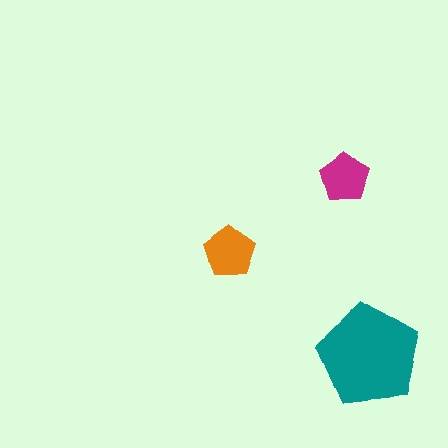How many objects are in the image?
There are 3 objects in the image.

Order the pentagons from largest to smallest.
the teal one, the orange one, the magenta one.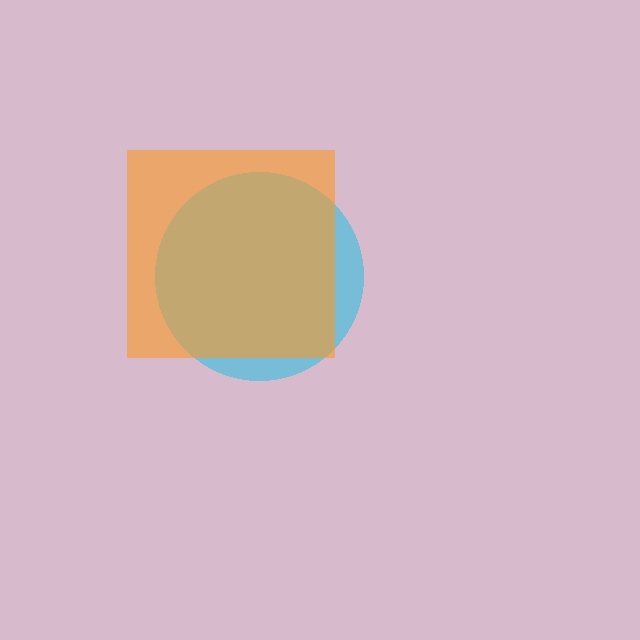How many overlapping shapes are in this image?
There are 2 overlapping shapes in the image.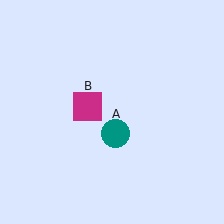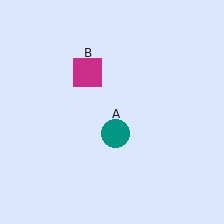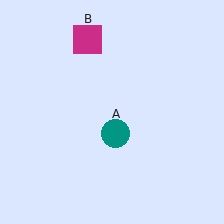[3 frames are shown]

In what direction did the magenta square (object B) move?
The magenta square (object B) moved up.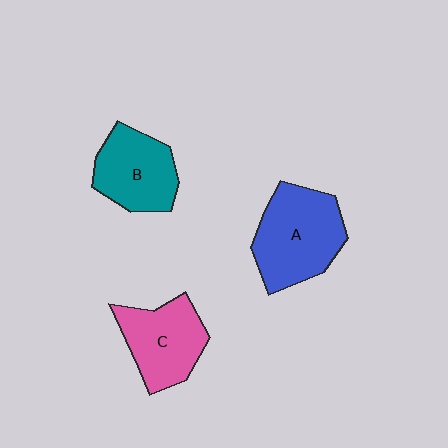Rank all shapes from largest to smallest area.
From largest to smallest: A (blue), C (pink), B (teal).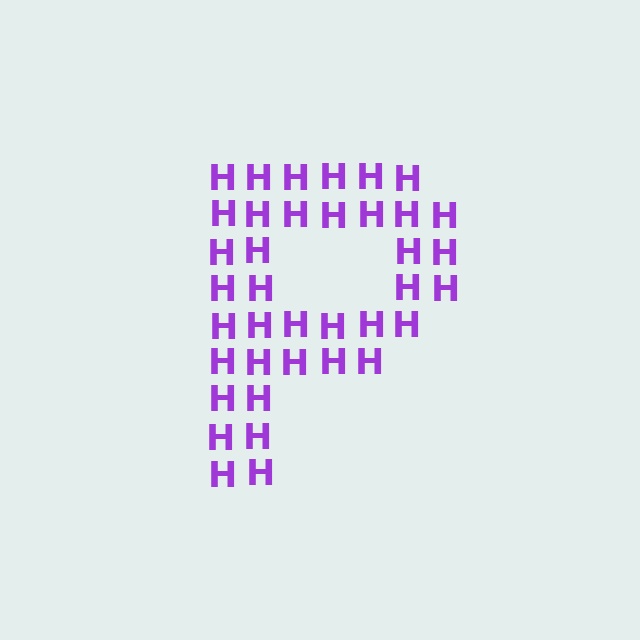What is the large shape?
The large shape is the letter P.